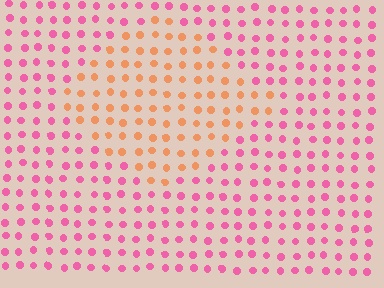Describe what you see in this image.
The image is filled with small pink elements in a uniform arrangement. A diamond-shaped region is visible where the elements are tinted to a slightly different hue, forming a subtle color boundary.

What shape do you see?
I see a diamond.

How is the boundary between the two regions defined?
The boundary is defined purely by a slight shift in hue (about 51 degrees). Spacing, size, and orientation are identical on both sides.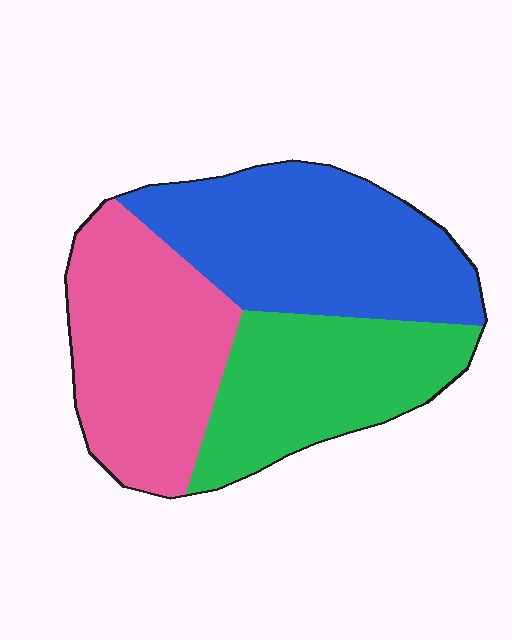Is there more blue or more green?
Blue.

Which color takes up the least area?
Green, at roughly 30%.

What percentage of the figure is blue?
Blue covers around 35% of the figure.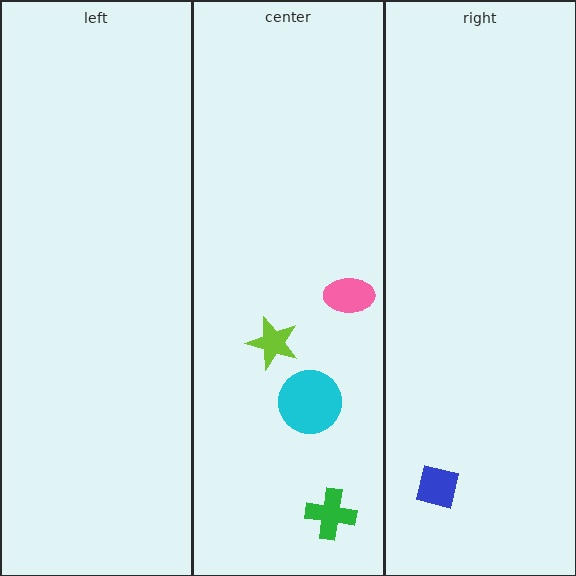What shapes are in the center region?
The cyan circle, the lime star, the pink ellipse, the green cross.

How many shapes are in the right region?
1.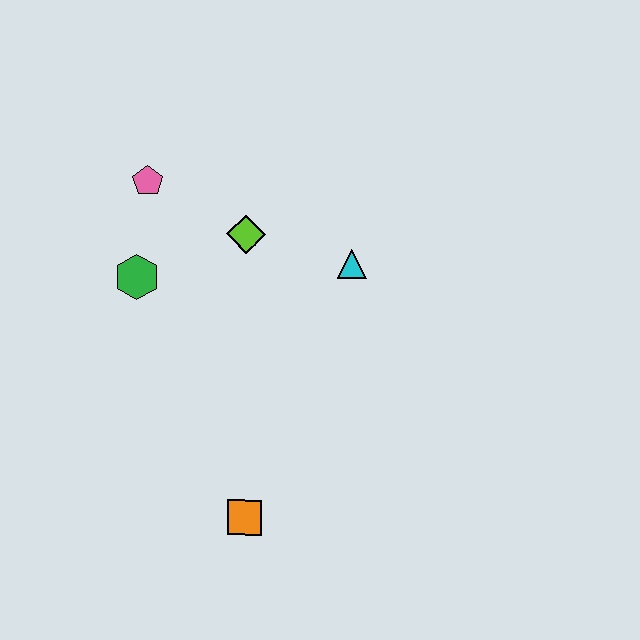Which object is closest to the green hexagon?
The pink pentagon is closest to the green hexagon.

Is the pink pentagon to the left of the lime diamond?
Yes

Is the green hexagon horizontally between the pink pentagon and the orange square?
No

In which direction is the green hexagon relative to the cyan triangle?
The green hexagon is to the left of the cyan triangle.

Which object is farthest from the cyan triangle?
The orange square is farthest from the cyan triangle.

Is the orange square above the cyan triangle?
No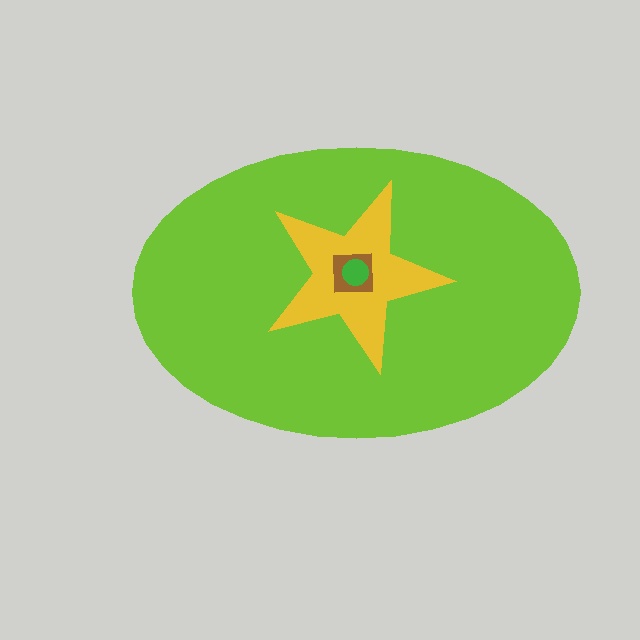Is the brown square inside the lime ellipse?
Yes.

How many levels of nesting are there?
4.